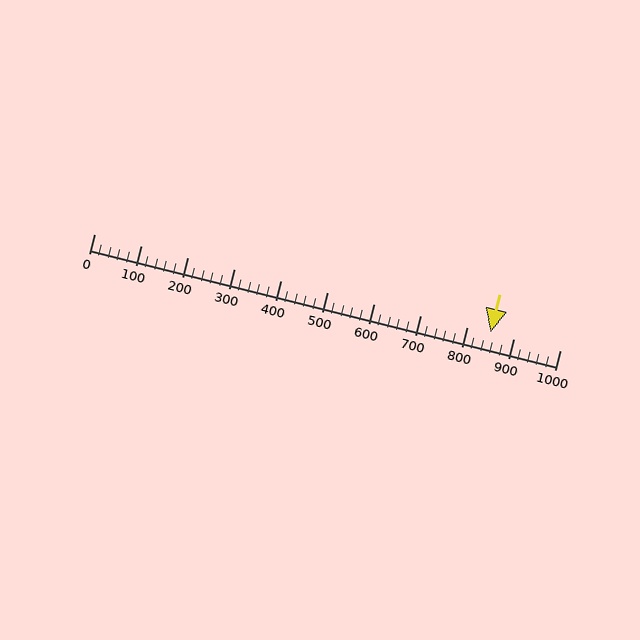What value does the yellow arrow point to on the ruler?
The yellow arrow points to approximately 852.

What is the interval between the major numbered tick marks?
The major tick marks are spaced 100 units apart.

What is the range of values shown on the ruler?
The ruler shows values from 0 to 1000.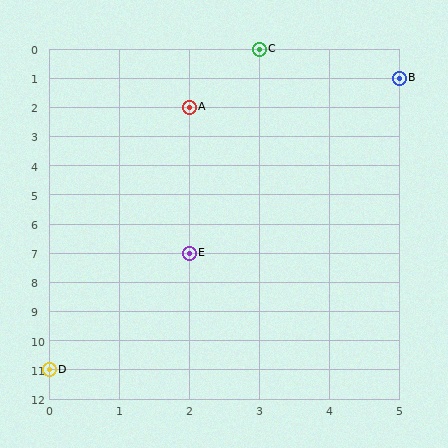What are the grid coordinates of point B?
Point B is at grid coordinates (5, 1).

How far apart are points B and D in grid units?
Points B and D are 5 columns and 10 rows apart (about 11.2 grid units diagonally).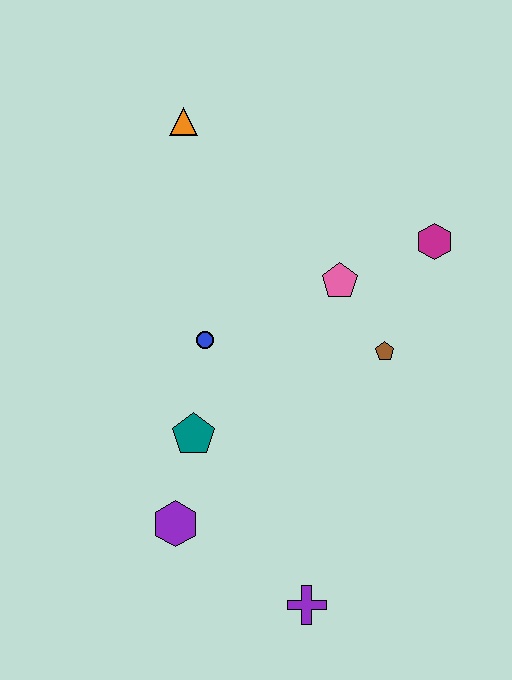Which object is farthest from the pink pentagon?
The purple cross is farthest from the pink pentagon.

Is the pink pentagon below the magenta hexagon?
Yes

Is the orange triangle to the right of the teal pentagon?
No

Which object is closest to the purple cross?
The purple hexagon is closest to the purple cross.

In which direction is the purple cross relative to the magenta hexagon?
The purple cross is below the magenta hexagon.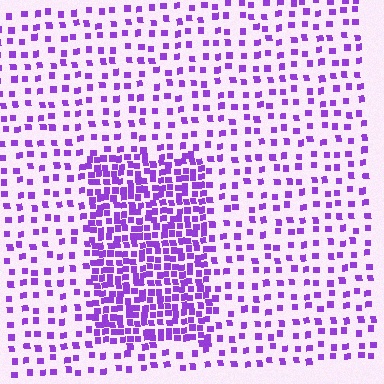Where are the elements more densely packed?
The elements are more densely packed inside the rectangle boundary.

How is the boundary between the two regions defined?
The boundary is defined by a change in element density (approximately 2.6x ratio). All elements are the same color, size, and shape.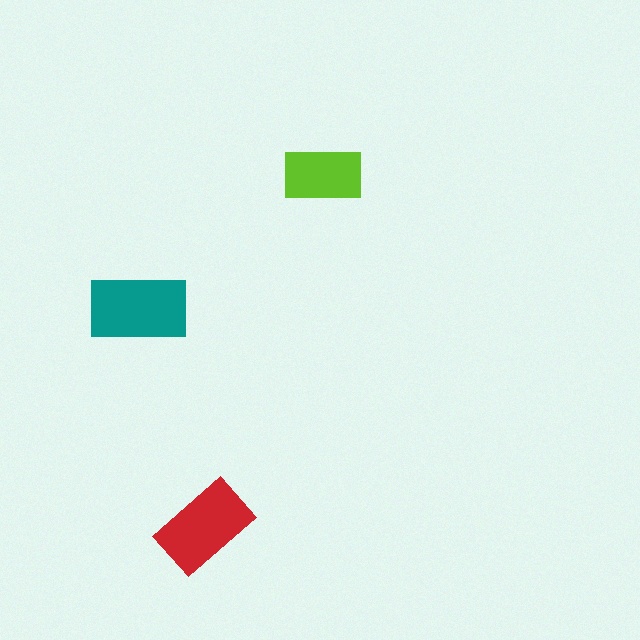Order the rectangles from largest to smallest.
the teal one, the red one, the lime one.